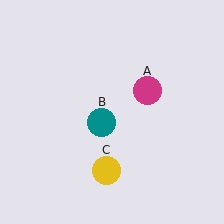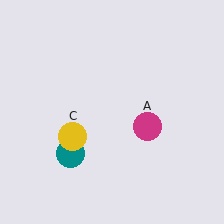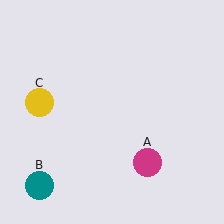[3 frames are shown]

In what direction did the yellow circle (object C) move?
The yellow circle (object C) moved up and to the left.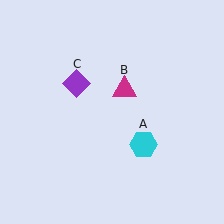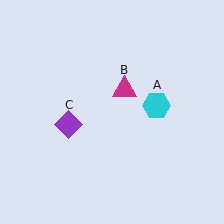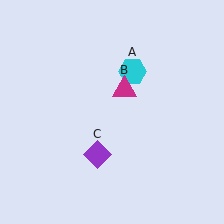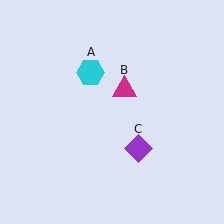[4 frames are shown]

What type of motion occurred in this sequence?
The cyan hexagon (object A), purple diamond (object C) rotated counterclockwise around the center of the scene.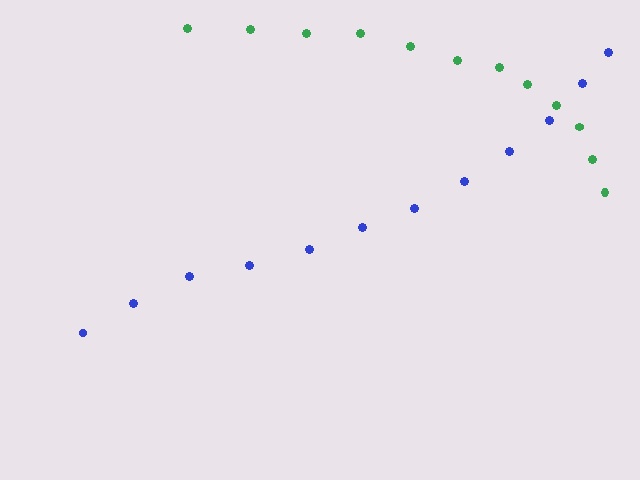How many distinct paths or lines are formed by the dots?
There are 2 distinct paths.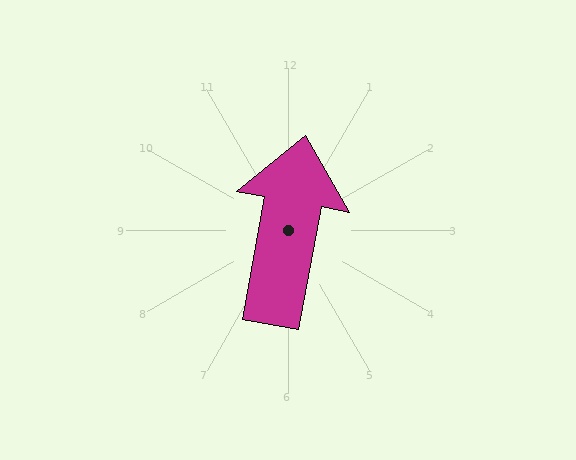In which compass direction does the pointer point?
North.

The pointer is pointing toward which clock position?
Roughly 12 o'clock.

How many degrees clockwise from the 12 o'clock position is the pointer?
Approximately 11 degrees.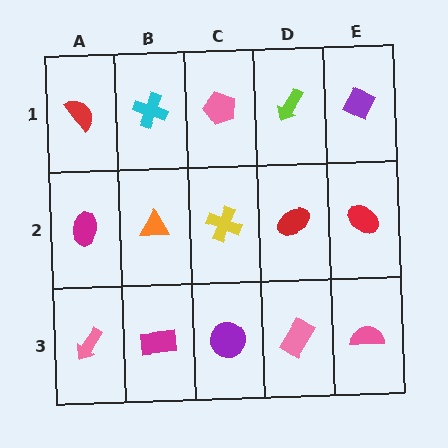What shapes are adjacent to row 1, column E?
A red ellipse (row 2, column E), a lime arrow (row 1, column D).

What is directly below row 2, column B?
A magenta rectangle.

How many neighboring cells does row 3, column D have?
3.